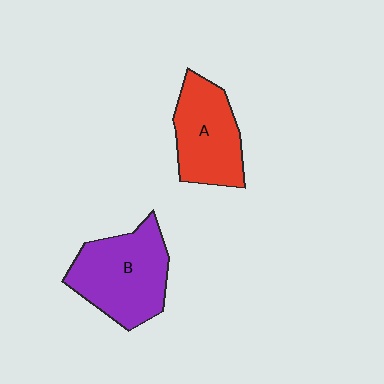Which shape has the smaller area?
Shape A (red).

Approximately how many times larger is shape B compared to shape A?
Approximately 1.2 times.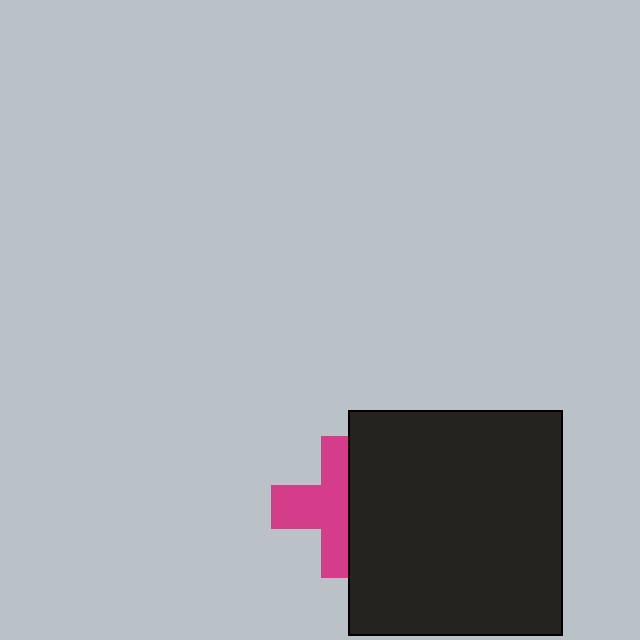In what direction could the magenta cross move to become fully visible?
The magenta cross could move left. That would shift it out from behind the black rectangle entirely.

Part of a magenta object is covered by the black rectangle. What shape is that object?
It is a cross.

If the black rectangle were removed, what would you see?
You would see the complete magenta cross.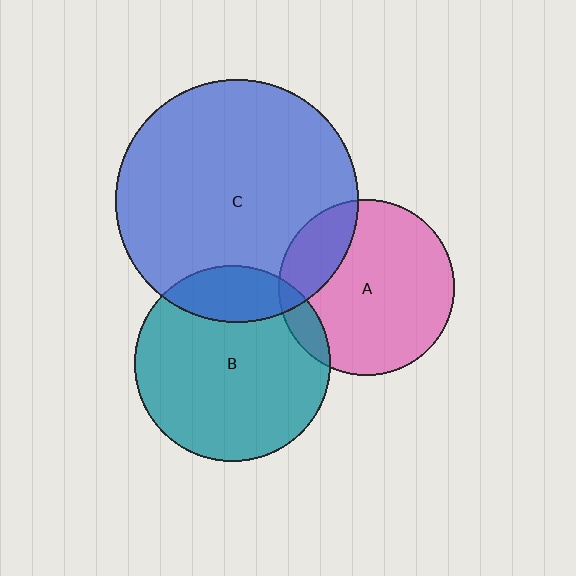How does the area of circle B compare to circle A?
Approximately 1.2 times.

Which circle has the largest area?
Circle C (blue).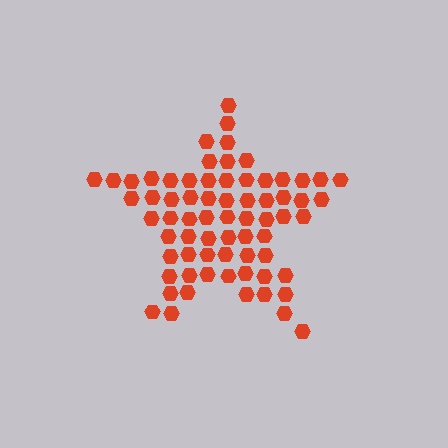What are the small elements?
The small elements are hexagons.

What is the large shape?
The large shape is a star.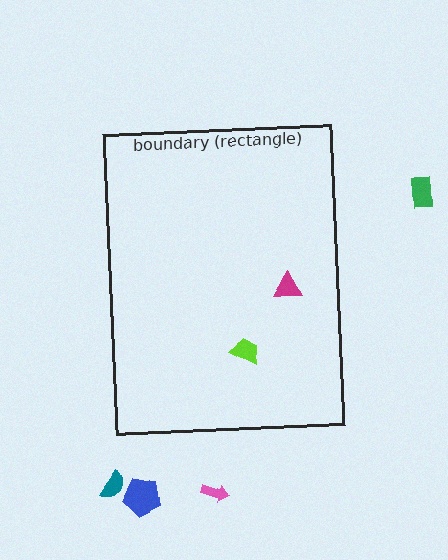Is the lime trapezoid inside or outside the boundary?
Inside.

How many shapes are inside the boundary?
2 inside, 4 outside.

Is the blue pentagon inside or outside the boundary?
Outside.